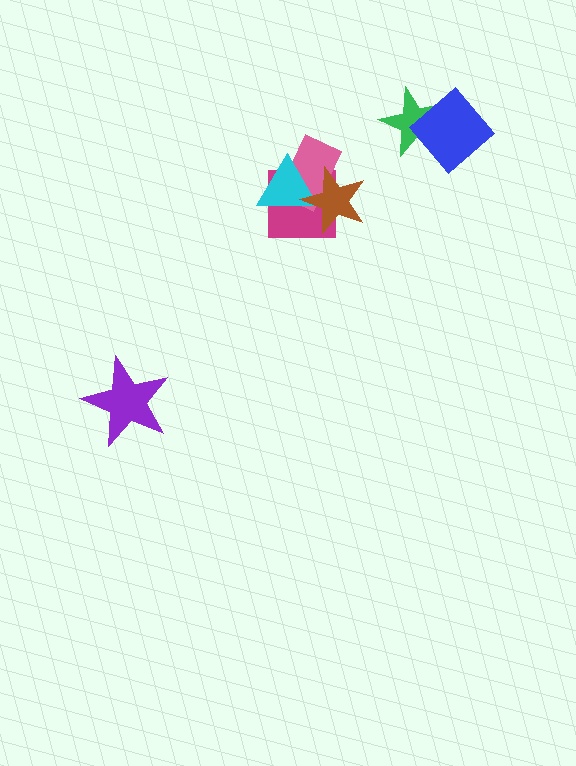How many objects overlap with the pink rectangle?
3 objects overlap with the pink rectangle.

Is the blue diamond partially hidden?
No, no other shape covers it.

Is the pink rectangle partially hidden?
Yes, it is partially covered by another shape.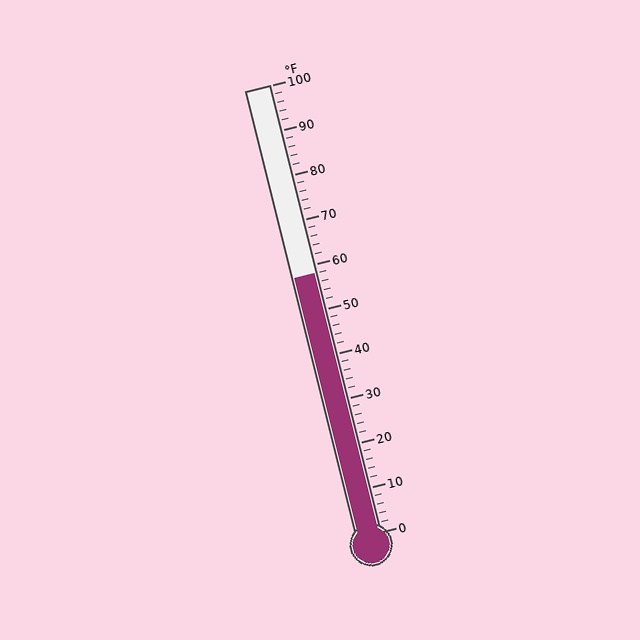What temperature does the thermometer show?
The thermometer shows approximately 58°F.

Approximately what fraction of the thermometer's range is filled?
The thermometer is filled to approximately 60% of its range.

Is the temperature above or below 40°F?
The temperature is above 40°F.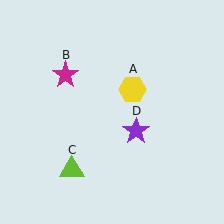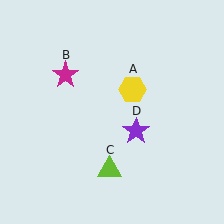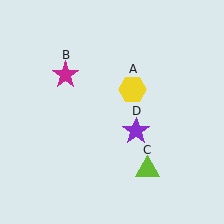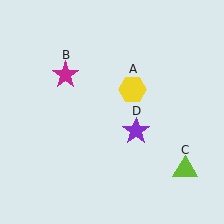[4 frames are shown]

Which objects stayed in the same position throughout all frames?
Yellow hexagon (object A) and magenta star (object B) and purple star (object D) remained stationary.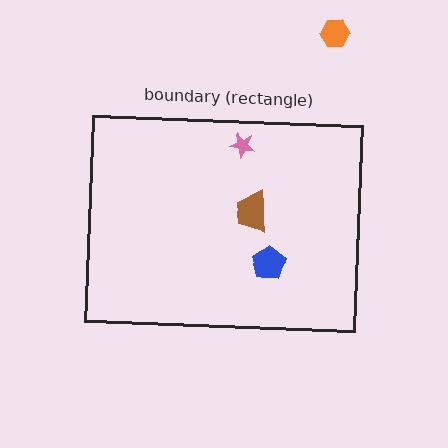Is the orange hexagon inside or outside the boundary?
Outside.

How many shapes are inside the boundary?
3 inside, 1 outside.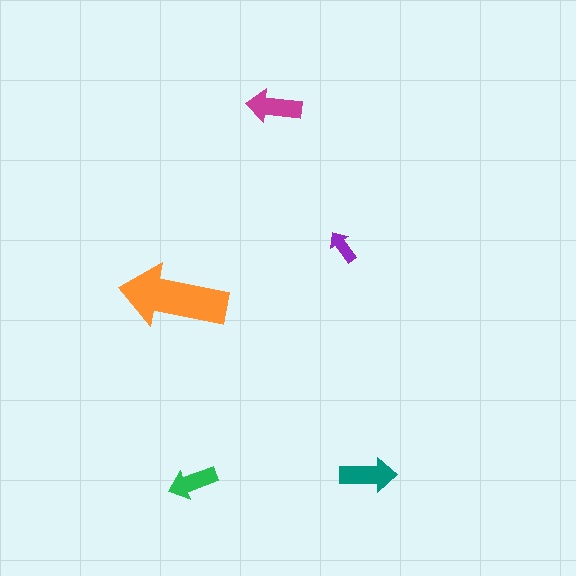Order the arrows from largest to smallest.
the orange one, the teal one, the magenta one, the green one, the purple one.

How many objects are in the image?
There are 5 objects in the image.